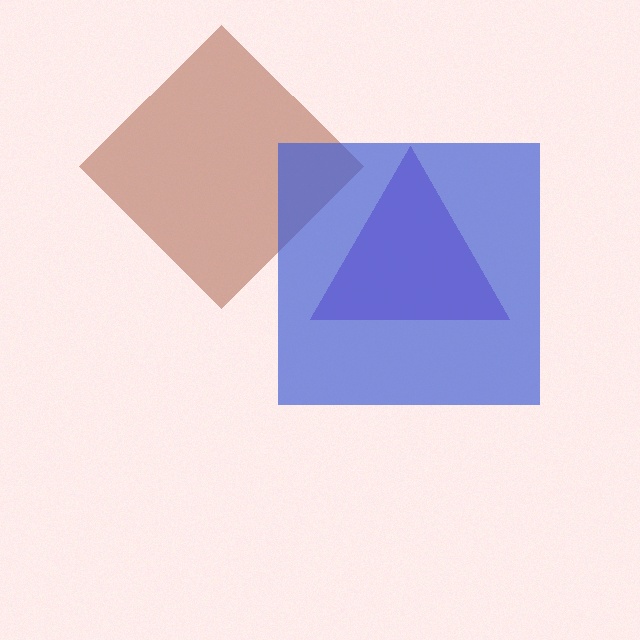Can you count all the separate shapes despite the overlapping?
Yes, there are 3 separate shapes.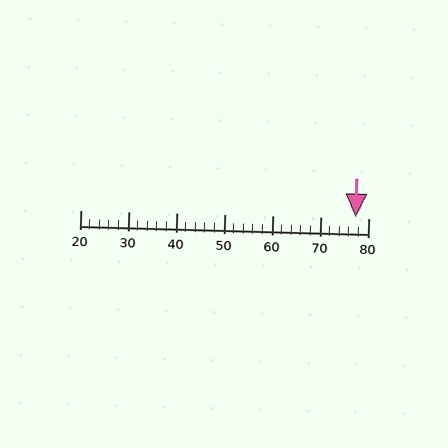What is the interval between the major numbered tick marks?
The major tick marks are spaced 10 units apart.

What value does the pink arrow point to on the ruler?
The pink arrow points to approximately 77.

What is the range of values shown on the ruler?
The ruler shows values from 20 to 80.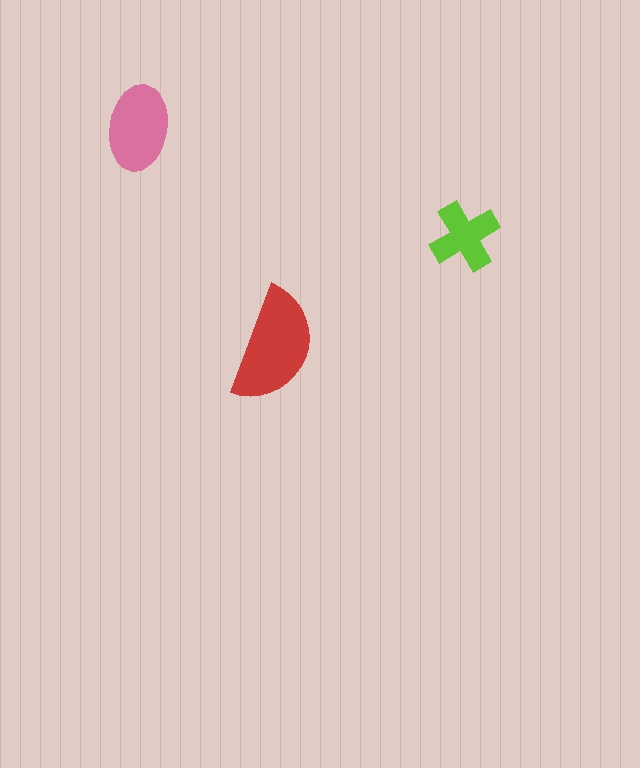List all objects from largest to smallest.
The red semicircle, the pink ellipse, the lime cross.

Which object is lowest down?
The red semicircle is bottommost.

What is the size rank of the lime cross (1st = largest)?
3rd.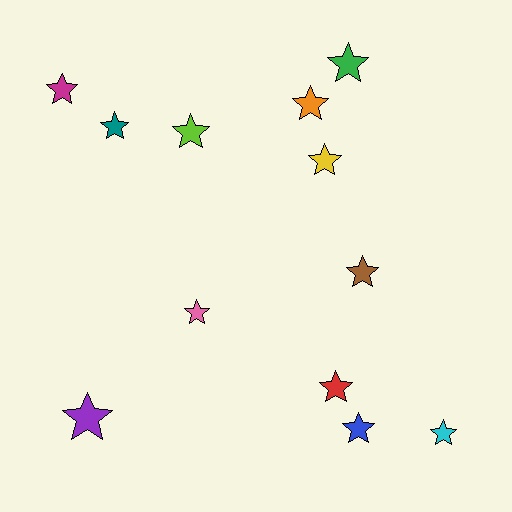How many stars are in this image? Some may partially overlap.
There are 12 stars.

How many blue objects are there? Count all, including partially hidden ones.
There is 1 blue object.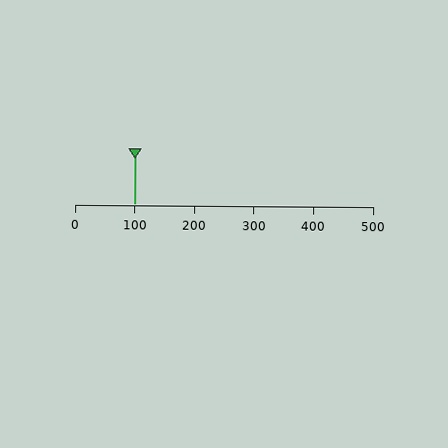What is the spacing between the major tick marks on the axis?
The major ticks are spaced 100 apart.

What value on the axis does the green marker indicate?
The marker indicates approximately 100.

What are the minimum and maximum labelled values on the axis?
The axis runs from 0 to 500.